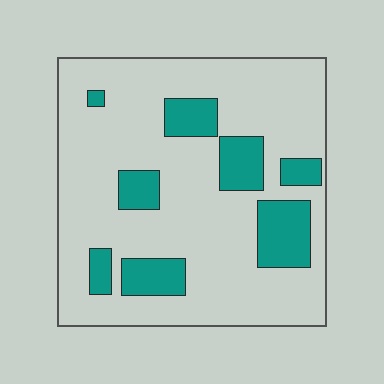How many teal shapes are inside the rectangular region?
8.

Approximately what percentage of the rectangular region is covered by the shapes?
Approximately 20%.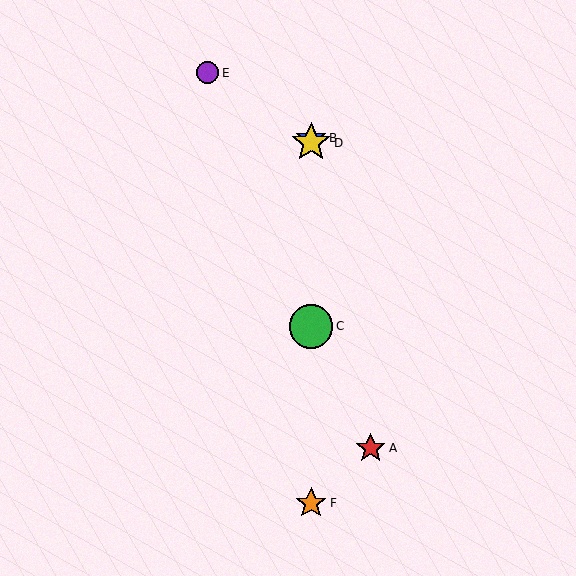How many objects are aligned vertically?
4 objects (B, C, D, F) are aligned vertically.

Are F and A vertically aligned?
No, F is at x≈311 and A is at x≈371.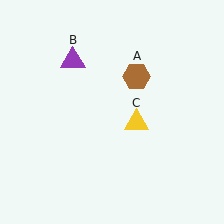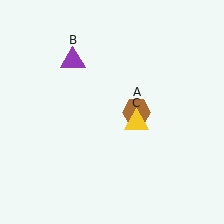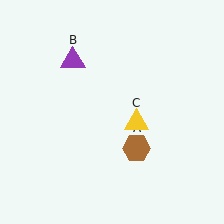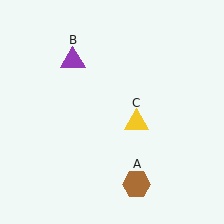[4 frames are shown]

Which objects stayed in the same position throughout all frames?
Purple triangle (object B) and yellow triangle (object C) remained stationary.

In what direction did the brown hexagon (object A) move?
The brown hexagon (object A) moved down.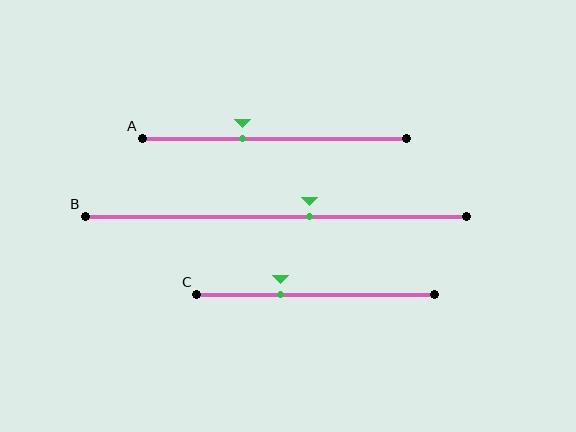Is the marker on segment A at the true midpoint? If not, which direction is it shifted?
No, the marker on segment A is shifted to the left by about 12% of the segment length.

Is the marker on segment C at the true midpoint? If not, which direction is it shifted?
No, the marker on segment C is shifted to the left by about 15% of the segment length.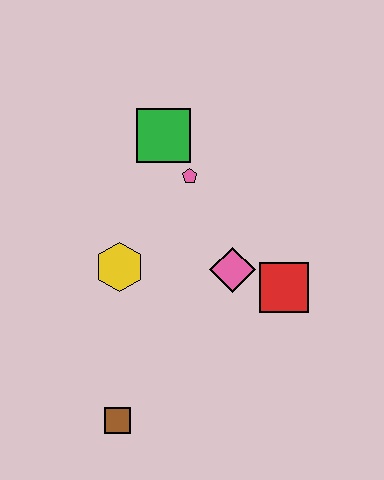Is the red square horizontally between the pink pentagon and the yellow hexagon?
No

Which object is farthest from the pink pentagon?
The brown square is farthest from the pink pentagon.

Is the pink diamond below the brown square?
No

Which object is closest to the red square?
The pink diamond is closest to the red square.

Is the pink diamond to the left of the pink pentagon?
No